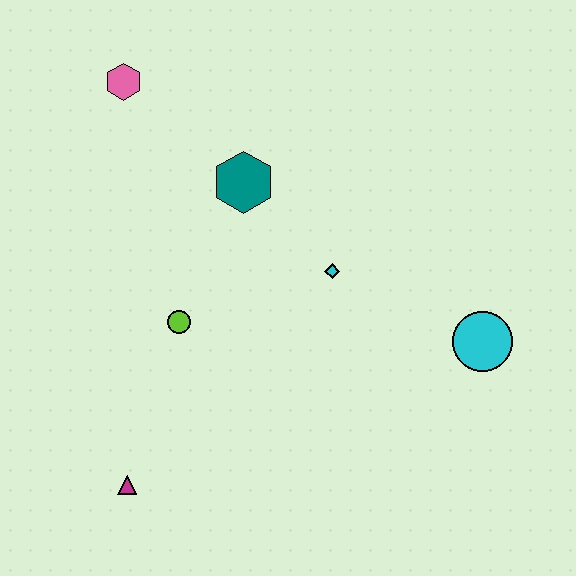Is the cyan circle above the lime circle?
No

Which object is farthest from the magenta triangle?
The pink hexagon is farthest from the magenta triangle.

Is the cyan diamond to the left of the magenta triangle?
No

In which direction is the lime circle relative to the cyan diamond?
The lime circle is to the left of the cyan diamond.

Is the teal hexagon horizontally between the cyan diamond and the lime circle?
Yes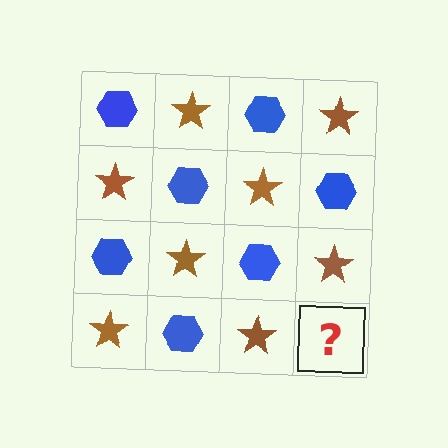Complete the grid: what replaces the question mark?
The question mark should be replaced with a blue hexagon.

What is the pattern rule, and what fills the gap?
The rule is that it alternates blue hexagon and brown star in a checkerboard pattern. The gap should be filled with a blue hexagon.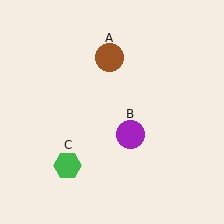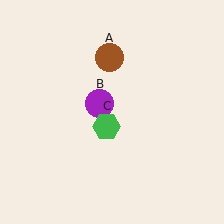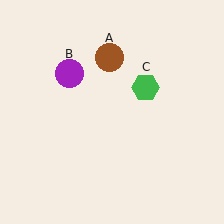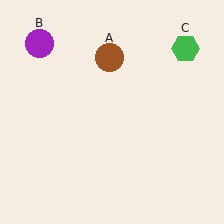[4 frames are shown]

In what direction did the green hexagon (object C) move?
The green hexagon (object C) moved up and to the right.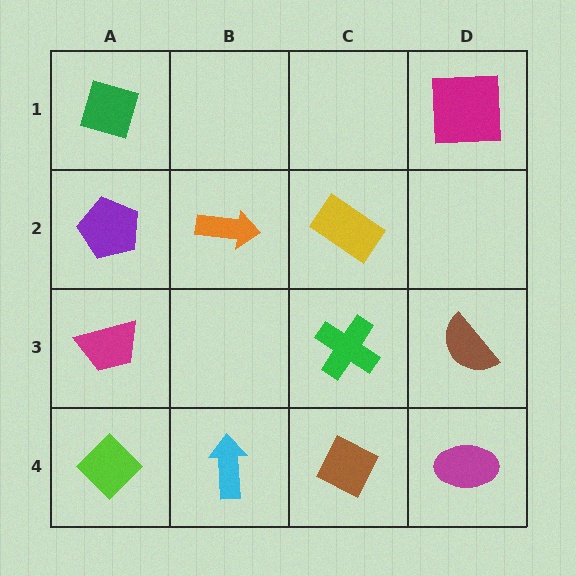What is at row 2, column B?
An orange arrow.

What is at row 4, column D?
A magenta ellipse.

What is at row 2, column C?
A yellow rectangle.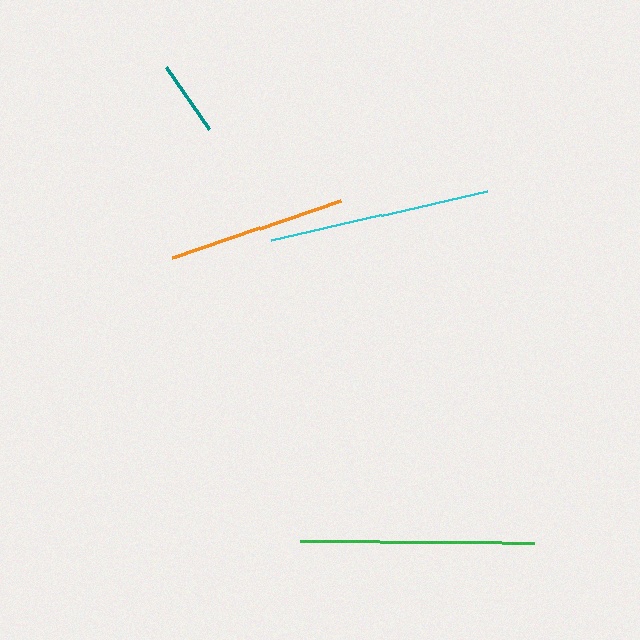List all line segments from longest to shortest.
From longest to shortest: green, cyan, orange, teal.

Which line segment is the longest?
The green line is the longest at approximately 235 pixels.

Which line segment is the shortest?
The teal line is the shortest at approximately 76 pixels.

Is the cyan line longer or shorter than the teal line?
The cyan line is longer than the teal line.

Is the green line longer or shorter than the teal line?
The green line is longer than the teal line.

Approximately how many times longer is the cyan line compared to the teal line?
The cyan line is approximately 2.9 times the length of the teal line.